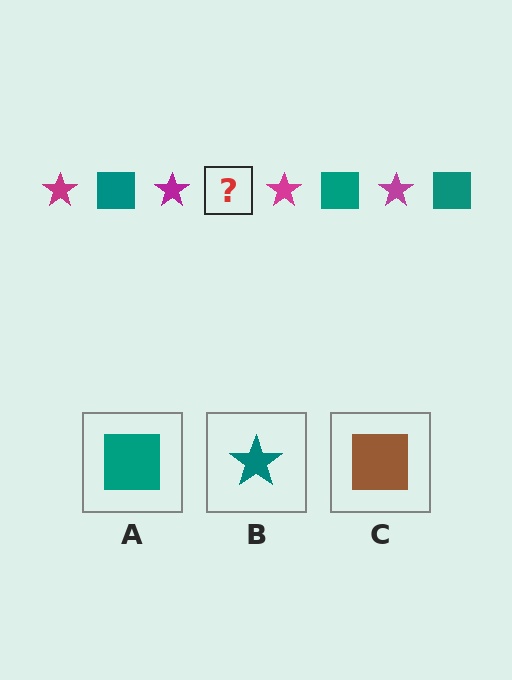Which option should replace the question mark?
Option A.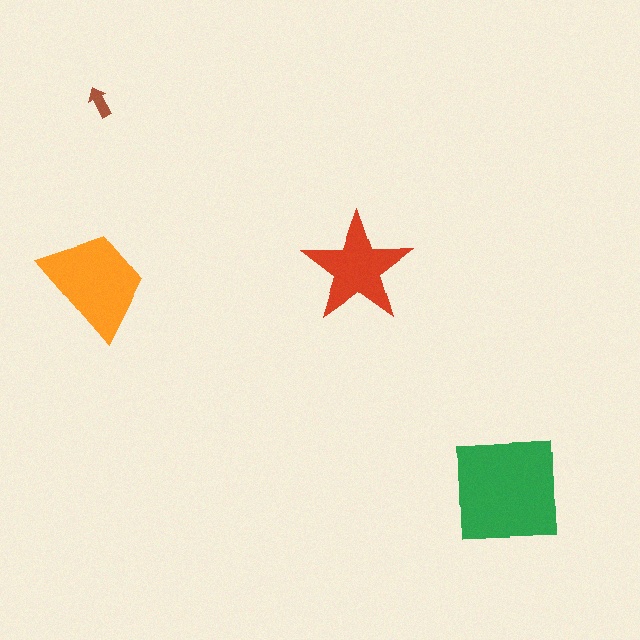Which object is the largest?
The green square.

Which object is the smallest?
The brown arrow.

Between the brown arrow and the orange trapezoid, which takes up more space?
The orange trapezoid.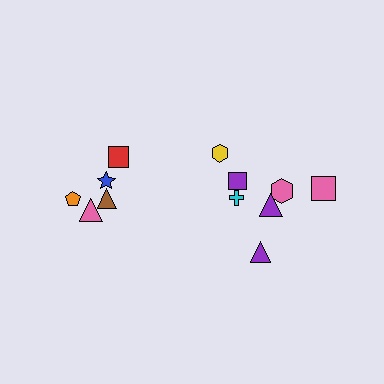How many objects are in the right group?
There are 7 objects.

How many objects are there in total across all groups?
There are 12 objects.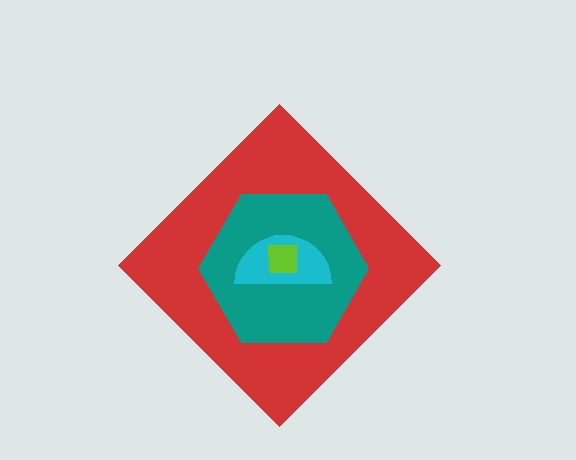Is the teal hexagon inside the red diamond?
Yes.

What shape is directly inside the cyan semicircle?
The lime square.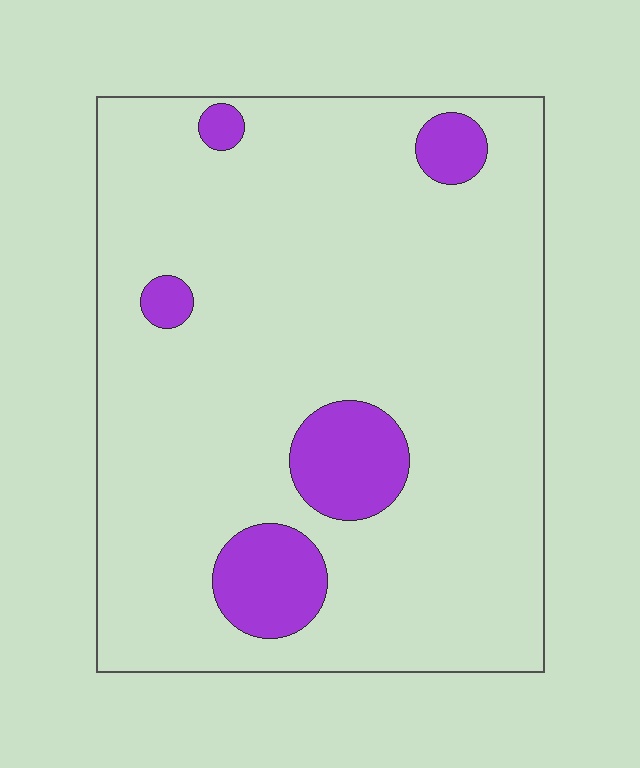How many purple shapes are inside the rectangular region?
5.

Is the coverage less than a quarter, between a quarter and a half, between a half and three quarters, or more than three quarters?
Less than a quarter.